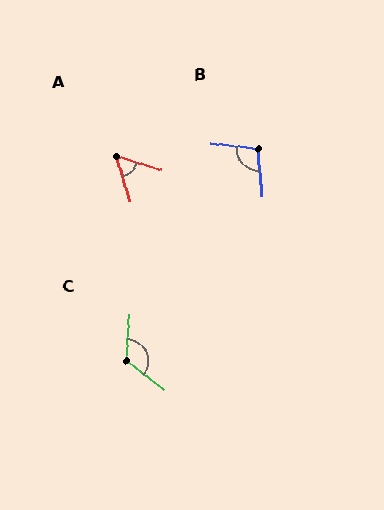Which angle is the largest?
C, at approximately 123 degrees.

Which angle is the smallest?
A, at approximately 56 degrees.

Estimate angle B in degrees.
Approximately 101 degrees.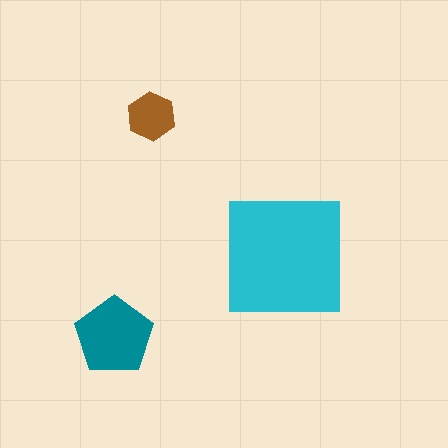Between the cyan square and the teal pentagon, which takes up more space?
The cyan square.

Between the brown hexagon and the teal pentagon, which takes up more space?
The teal pentagon.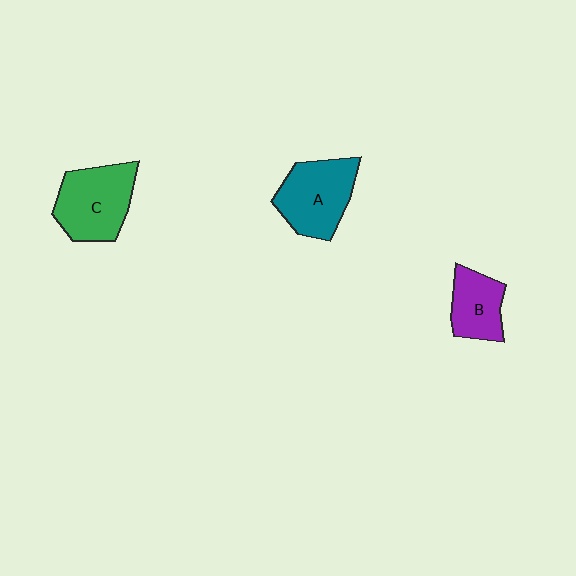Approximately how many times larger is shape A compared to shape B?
Approximately 1.5 times.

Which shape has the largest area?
Shape C (green).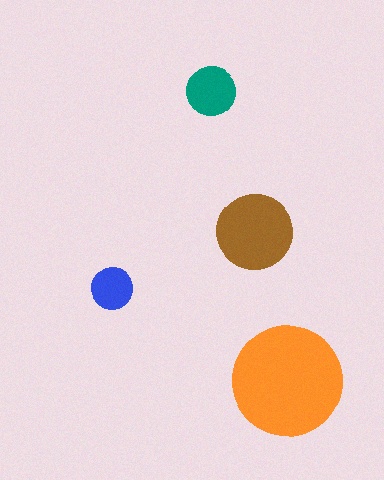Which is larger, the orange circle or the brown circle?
The orange one.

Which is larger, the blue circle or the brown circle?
The brown one.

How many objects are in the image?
There are 4 objects in the image.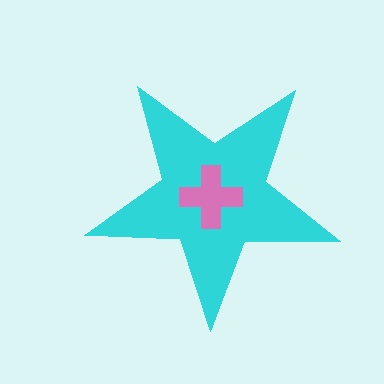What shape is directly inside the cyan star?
The pink cross.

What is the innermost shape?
The pink cross.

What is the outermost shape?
The cyan star.